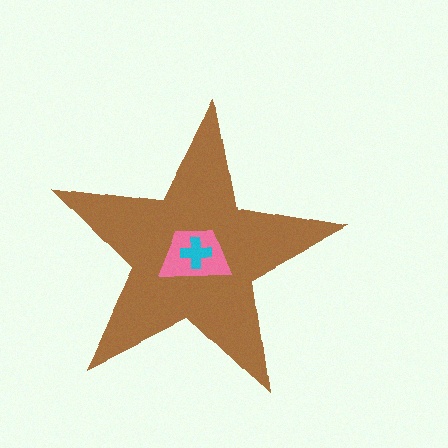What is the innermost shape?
The cyan cross.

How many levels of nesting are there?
3.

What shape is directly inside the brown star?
The pink trapezoid.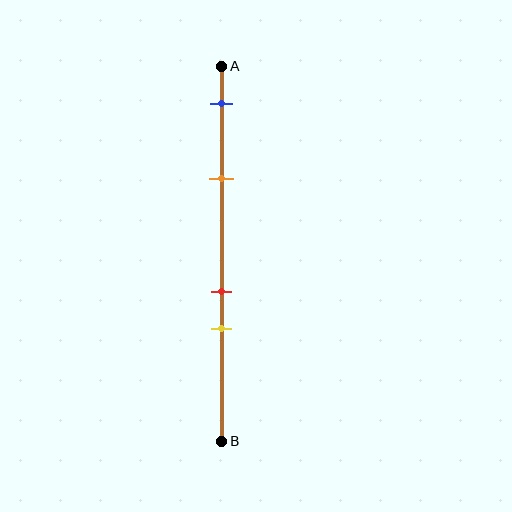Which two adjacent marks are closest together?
The red and yellow marks are the closest adjacent pair.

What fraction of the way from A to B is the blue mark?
The blue mark is approximately 10% (0.1) of the way from A to B.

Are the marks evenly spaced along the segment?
No, the marks are not evenly spaced.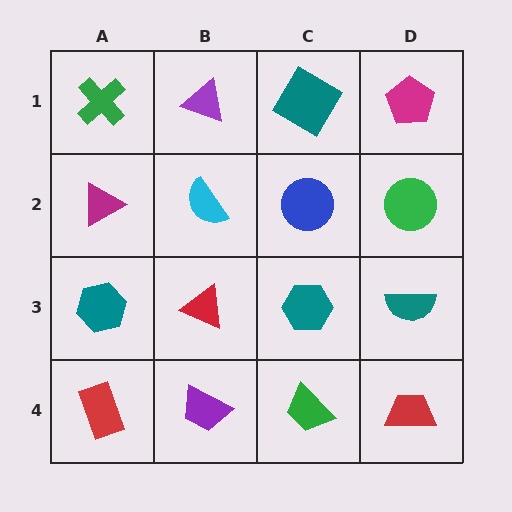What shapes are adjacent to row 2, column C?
A teal diamond (row 1, column C), a teal hexagon (row 3, column C), a cyan semicircle (row 2, column B), a green circle (row 2, column D).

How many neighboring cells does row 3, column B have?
4.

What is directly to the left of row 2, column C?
A cyan semicircle.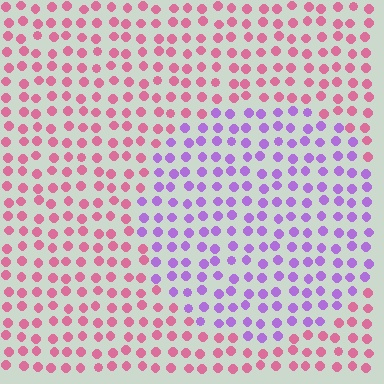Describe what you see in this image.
The image is filled with small pink elements in a uniform arrangement. A circle-shaped region is visible where the elements are tinted to a slightly different hue, forming a subtle color boundary.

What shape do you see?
I see a circle.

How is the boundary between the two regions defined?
The boundary is defined purely by a slight shift in hue (about 59 degrees). Spacing, size, and orientation are identical on both sides.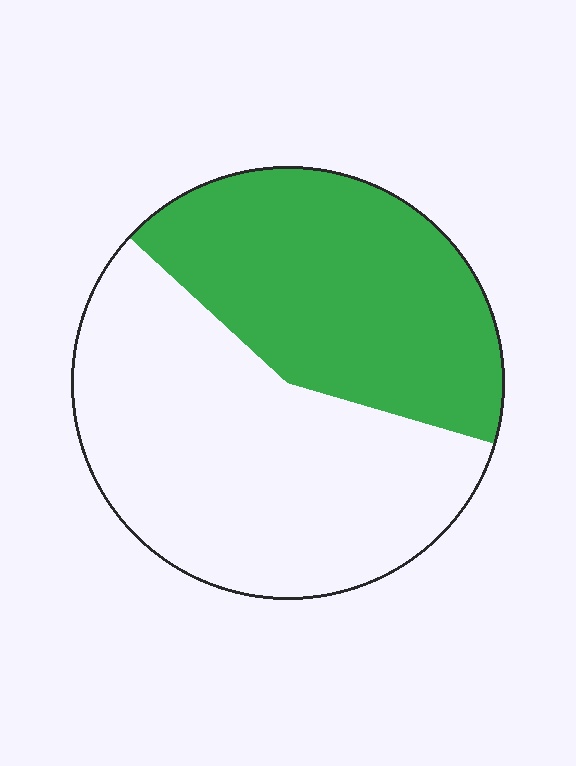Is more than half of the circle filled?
No.